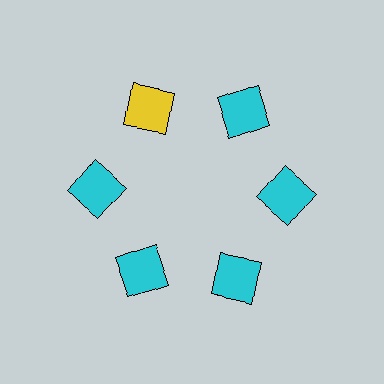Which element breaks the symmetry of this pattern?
The yellow square at roughly the 11 o'clock position breaks the symmetry. All other shapes are cyan squares.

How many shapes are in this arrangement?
There are 6 shapes arranged in a ring pattern.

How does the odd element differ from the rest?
It has a different color: yellow instead of cyan.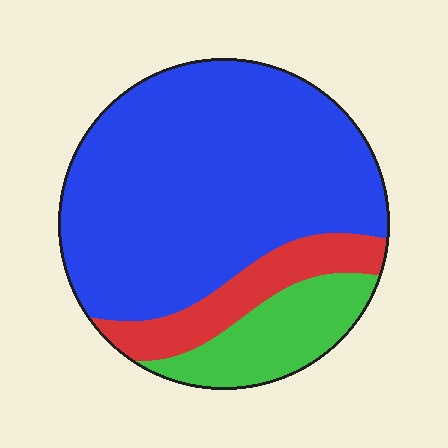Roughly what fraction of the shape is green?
Green covers around 15% of the shape.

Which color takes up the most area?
Blue, at roughly 70%.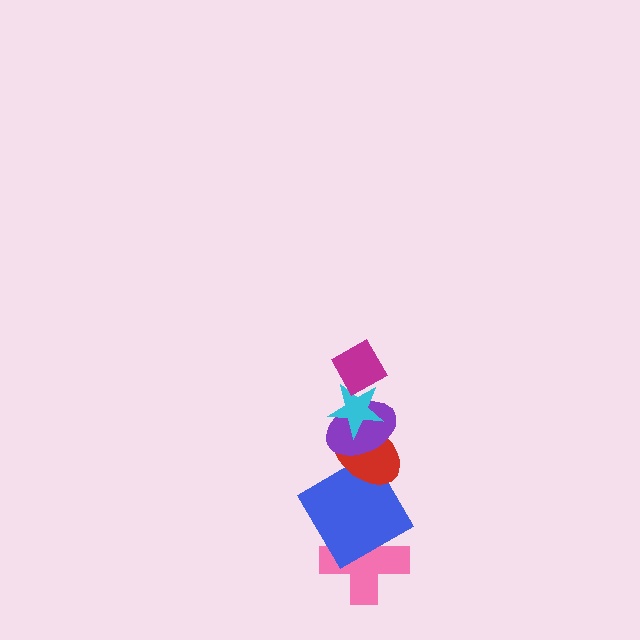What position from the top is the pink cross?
The pink cross is 6th from the top.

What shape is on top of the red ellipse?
The purple ellipse is on top of the red ellipse.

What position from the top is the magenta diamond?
The magenta diamond is 1st from the top.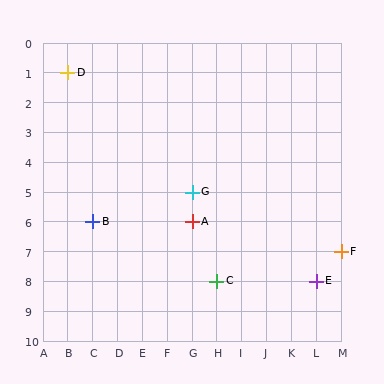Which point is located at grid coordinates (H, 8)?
Point C is at (H, 8).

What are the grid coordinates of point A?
Point A is at grid coordinates (G, 6).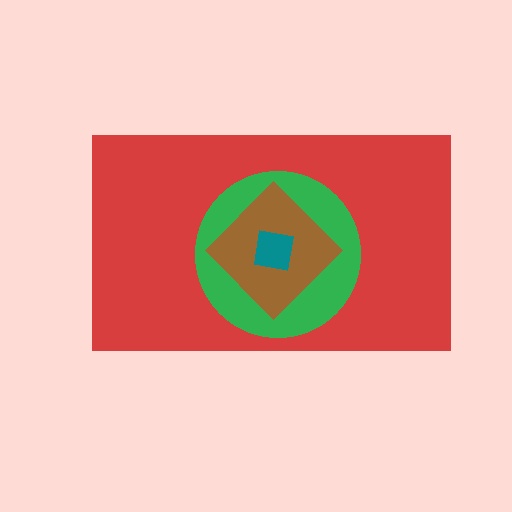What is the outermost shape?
The red rectangle.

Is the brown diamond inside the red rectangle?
Yes.